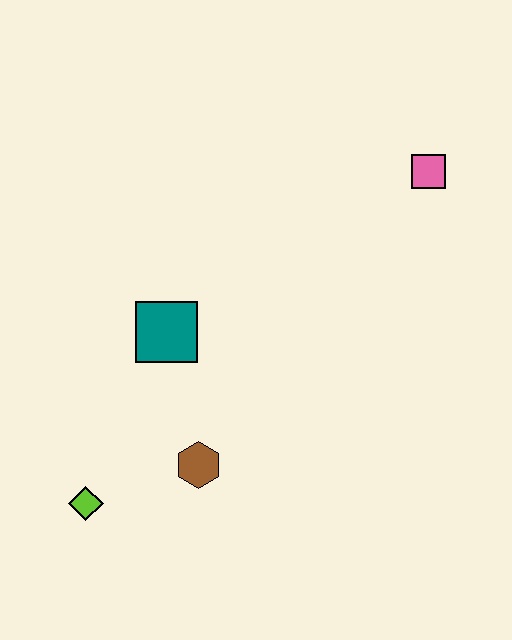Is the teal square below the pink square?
Yes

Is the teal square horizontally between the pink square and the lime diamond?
Yes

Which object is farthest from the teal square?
The pink square is farthest from the teal square.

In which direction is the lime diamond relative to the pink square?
The lime diamond is to the left of the pink square.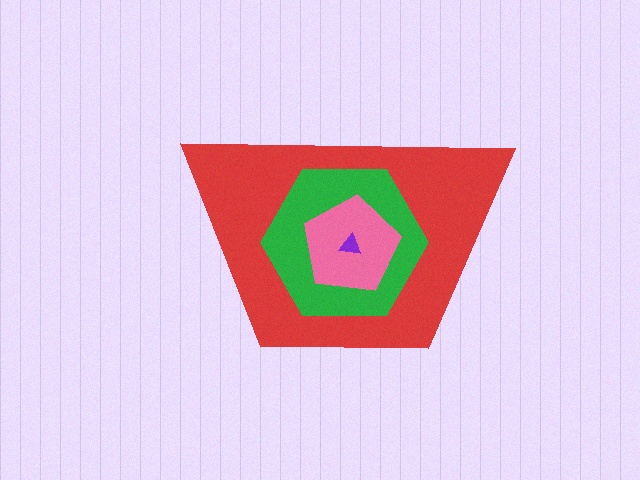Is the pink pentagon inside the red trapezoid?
Yes.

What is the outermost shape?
The red trapezoid.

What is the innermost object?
The purple triangle.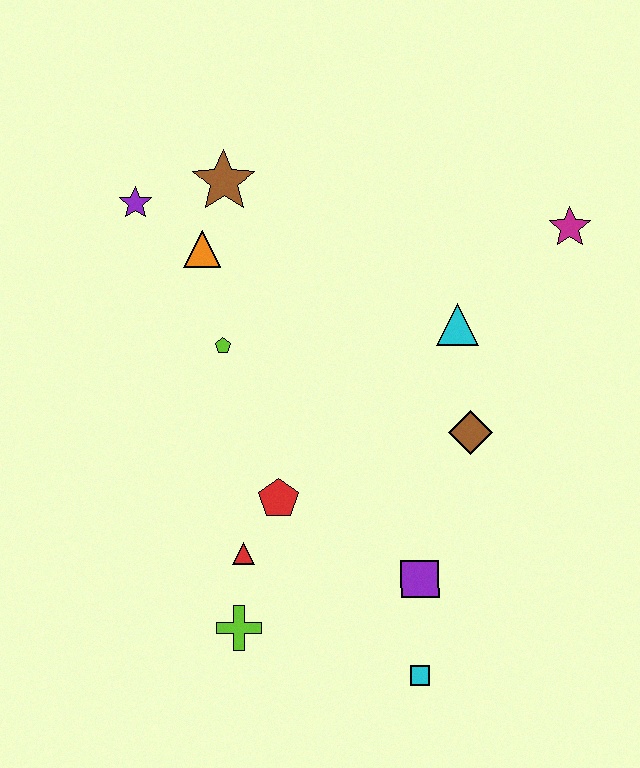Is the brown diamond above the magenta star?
No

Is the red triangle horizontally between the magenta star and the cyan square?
No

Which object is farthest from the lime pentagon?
The cyan square is farthest from the lime pentagon.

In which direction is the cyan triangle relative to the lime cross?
The cyan triangle is above the lime cross.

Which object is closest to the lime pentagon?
The orange triangle is closest to the lime pentagon.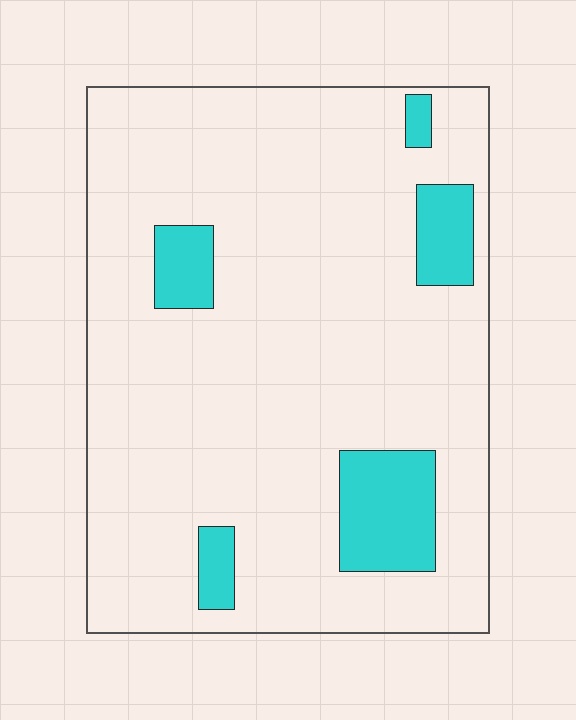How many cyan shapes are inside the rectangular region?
5.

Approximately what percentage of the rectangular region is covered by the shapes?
Approximately 10%.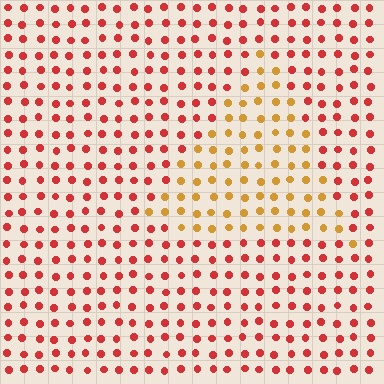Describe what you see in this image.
The image is filled with small red elements in a uniform arrangement. A triangle-shaped region is visible where the elements are tinted to a slightly different hue, forming a subtle color boundary.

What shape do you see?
I see a triangle.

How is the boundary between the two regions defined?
The boundary is defined purely by a slight shift in hue (about 41 degrees). Spacing, size, and orientation are identical on both sides.